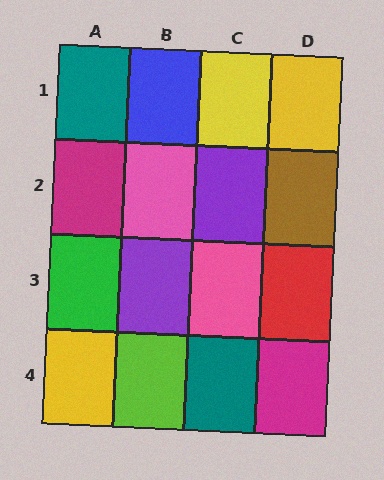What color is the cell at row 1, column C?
Yellow.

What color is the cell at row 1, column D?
Yellow.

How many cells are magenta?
2 cells are magenta.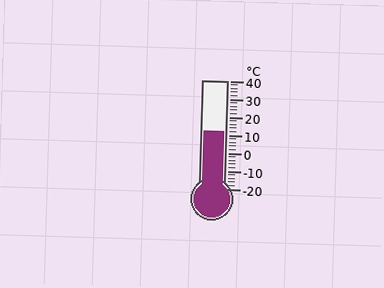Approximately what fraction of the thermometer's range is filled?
The thermometer is filled to approximately 55% of its range.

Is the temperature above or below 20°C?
The temperature is below 20°C.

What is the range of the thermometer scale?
The thermometer scale ranges from -20°C to 40°C.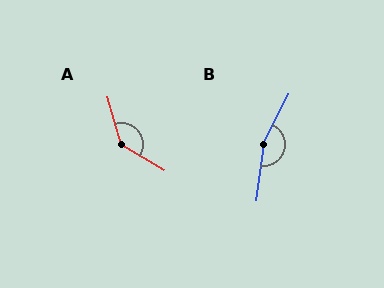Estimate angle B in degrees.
Approximately 161 degrees.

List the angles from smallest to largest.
A (136°), B (161°).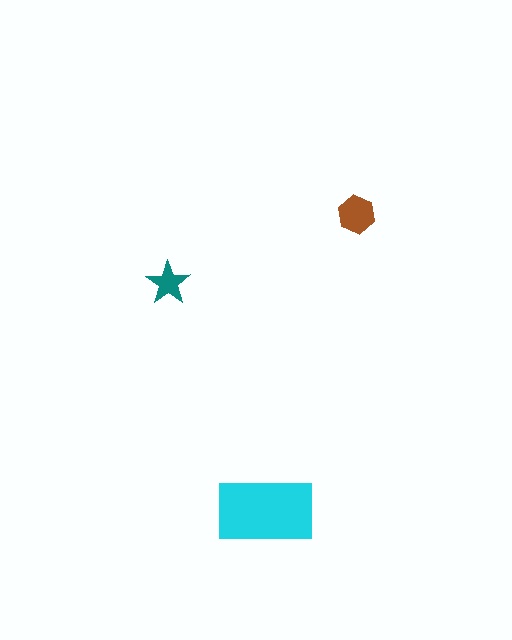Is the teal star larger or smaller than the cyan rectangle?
Smaller.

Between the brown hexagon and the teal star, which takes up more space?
The brown hexagon.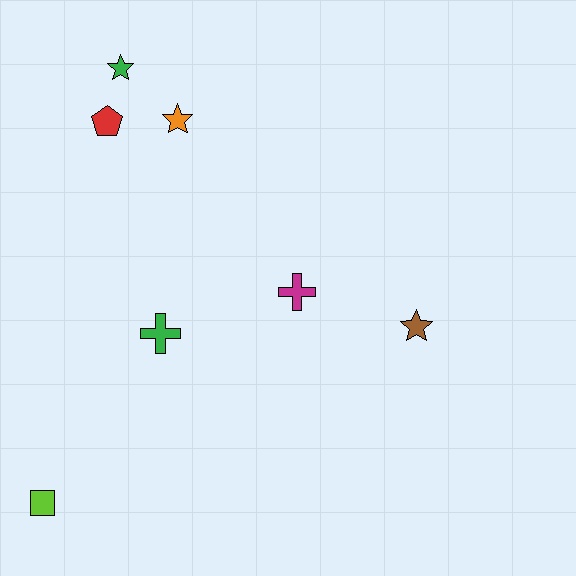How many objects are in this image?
There are 7 objects.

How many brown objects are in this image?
There is 1 brown object.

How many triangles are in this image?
There are no triangles.